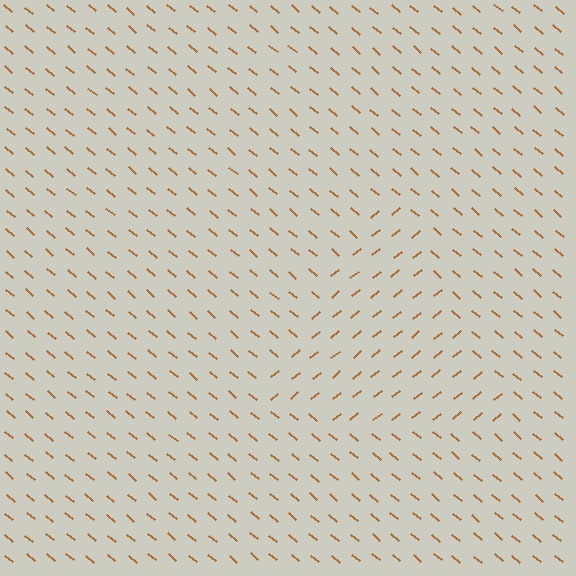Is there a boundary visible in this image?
Yes, there is a texture boundary formed by a change in line orientation.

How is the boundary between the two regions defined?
The boundary is defined purely by a change in line orientation (approximately 77 degrees difference). All lines are the same color and thickness.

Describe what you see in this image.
The image is filled with small brown line segments. A triangle region in the image has lines oriented differently from the surrounding lines, creating a visible texture boundary.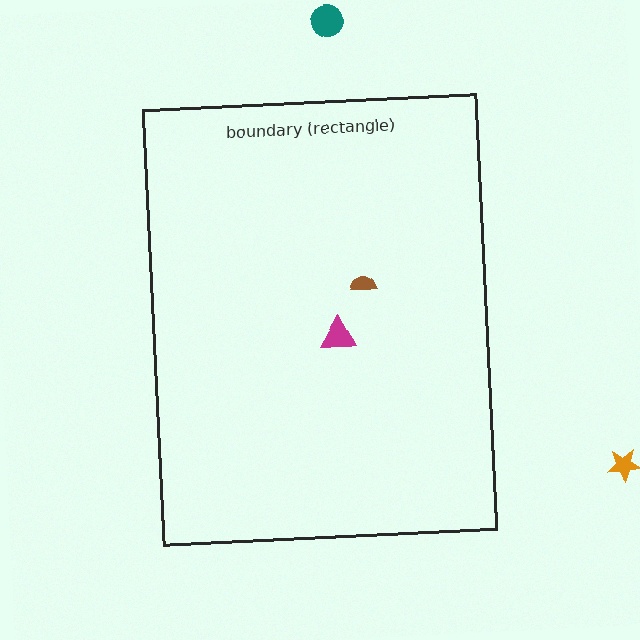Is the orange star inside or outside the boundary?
Outside.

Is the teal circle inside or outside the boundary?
Outside.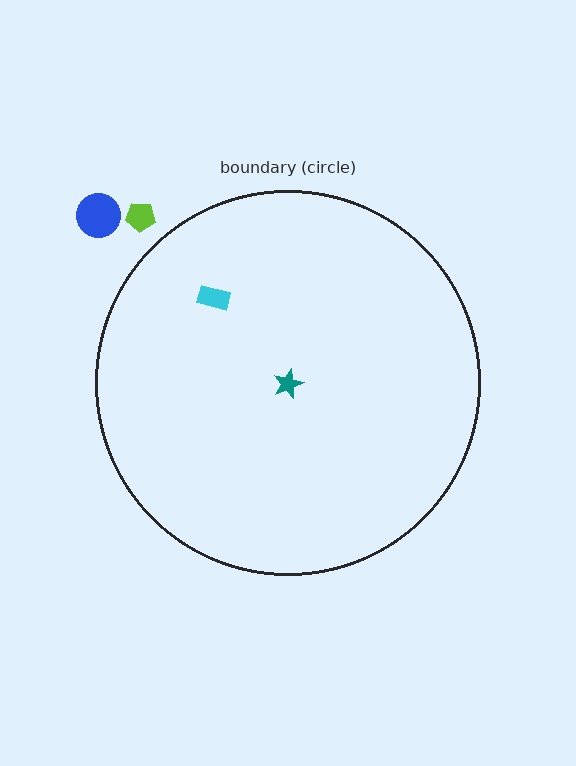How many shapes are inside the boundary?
2 inside, 2 outside.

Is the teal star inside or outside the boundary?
Inside.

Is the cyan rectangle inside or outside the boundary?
Inside.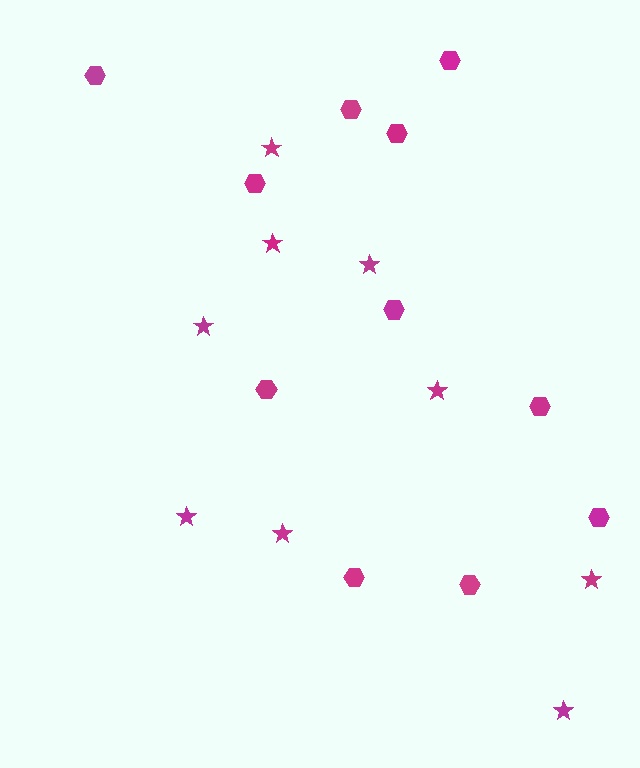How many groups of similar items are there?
There are 2 groups: one group of hexagons (11) and one group of stars (9).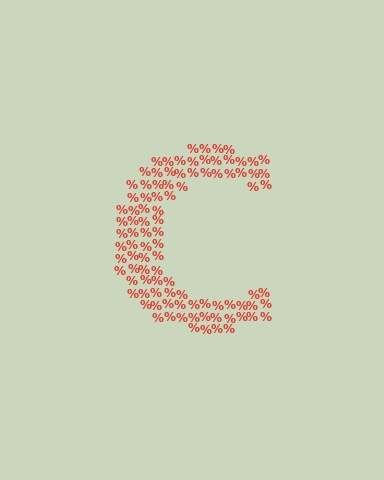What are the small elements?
The small elements are percent signs.